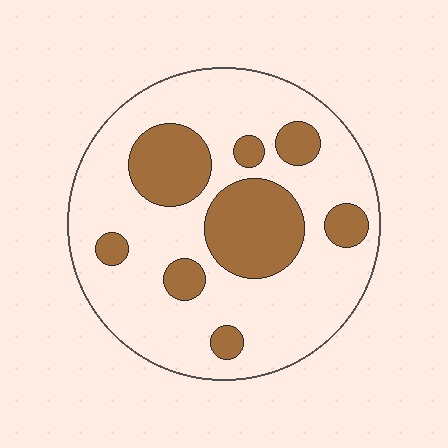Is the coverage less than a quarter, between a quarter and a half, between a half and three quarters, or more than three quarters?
Between a quarter and a half.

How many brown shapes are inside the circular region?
8.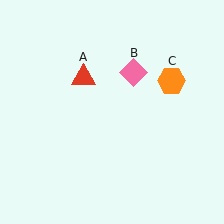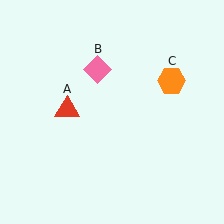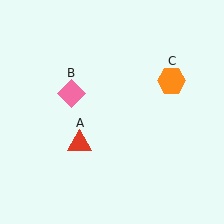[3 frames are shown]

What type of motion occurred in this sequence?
The red triangle (object A), pink diamond (object B) rotated counterclockwise around the center of the scene.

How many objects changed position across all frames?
2 objects changed position: red triangle (object A), pink diamond (object B).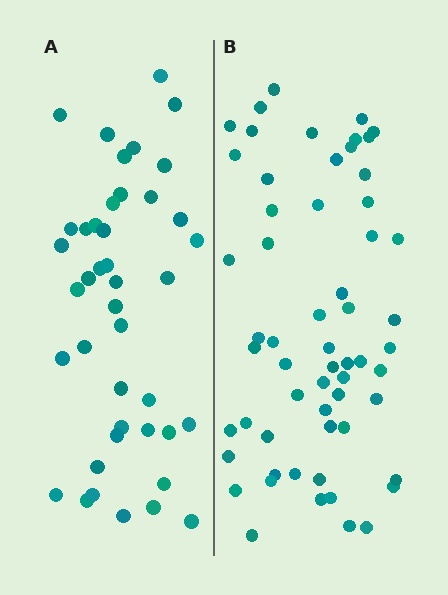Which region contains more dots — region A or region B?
Region B (the right region) has more dots.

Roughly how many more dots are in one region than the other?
Region B has approximately 15 more dots than region A.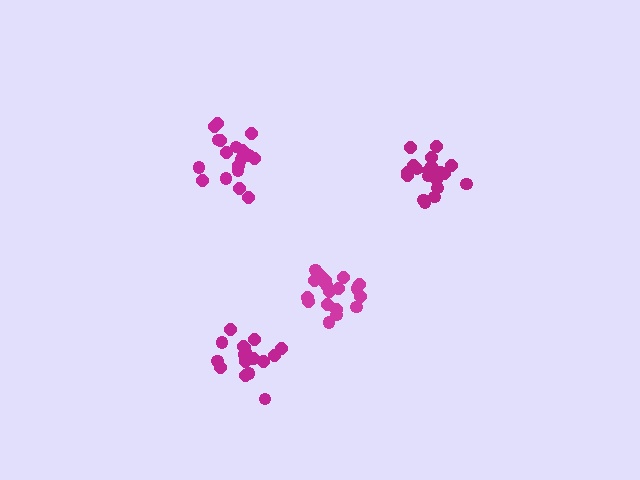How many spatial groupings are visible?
There are 4 spatial groupings.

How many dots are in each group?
Group 1: 19 dots, Group 2: 17 dots, Group 3: 18 dots, Group 4: 20 dots (74 total).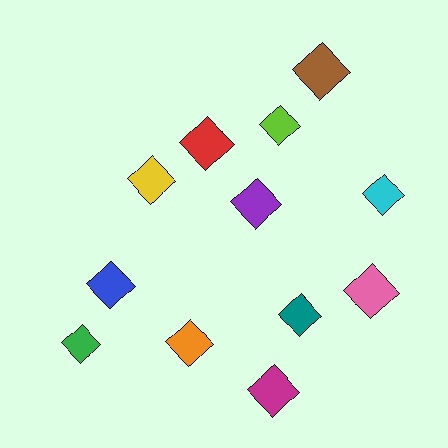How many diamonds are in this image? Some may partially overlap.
There are 12 diamonds.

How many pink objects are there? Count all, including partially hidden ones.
There is 1 pink object.